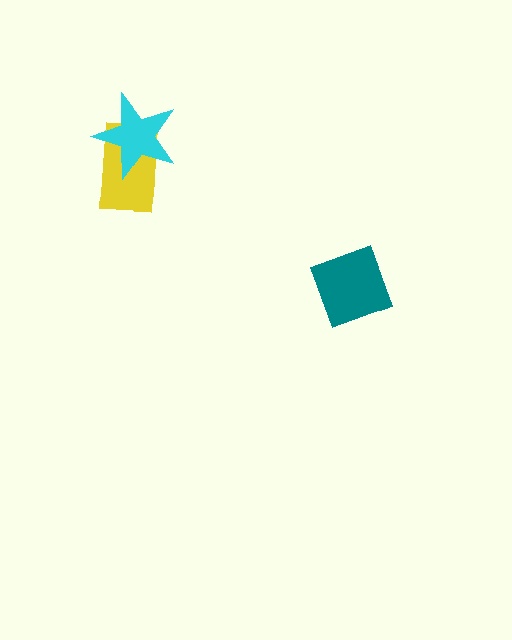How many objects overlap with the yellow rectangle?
1 object overlaps with the yellow rectangle.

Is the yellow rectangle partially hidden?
Yes, it is partially covered by another shape.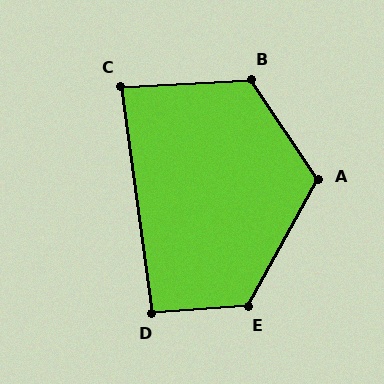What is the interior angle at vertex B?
Approximately 121 degrees (obtuse).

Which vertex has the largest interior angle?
E, at approximately 123 degrees.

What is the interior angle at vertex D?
Approximately 94 degrees (approximately right).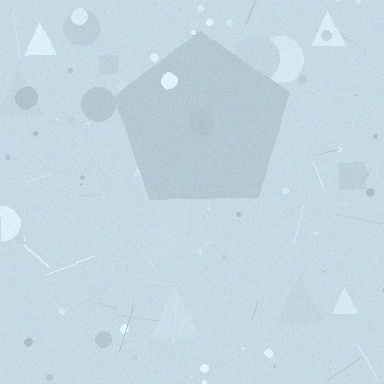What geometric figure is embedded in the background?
A pentagon is embedded in the background.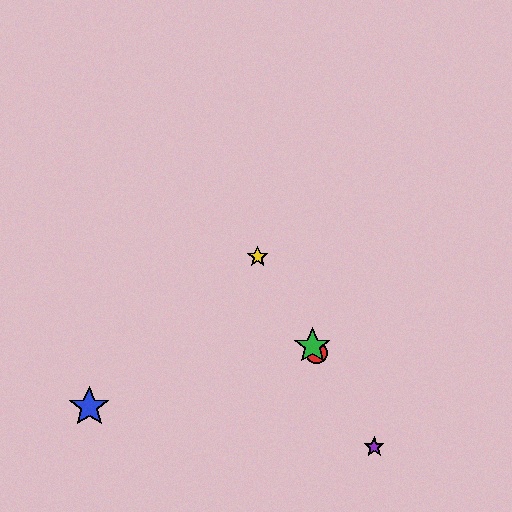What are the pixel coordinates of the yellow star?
The yellow star is at (258, 257).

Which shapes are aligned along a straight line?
The red circle, the green star, the yellow star, the purple star are aligned along a straight line.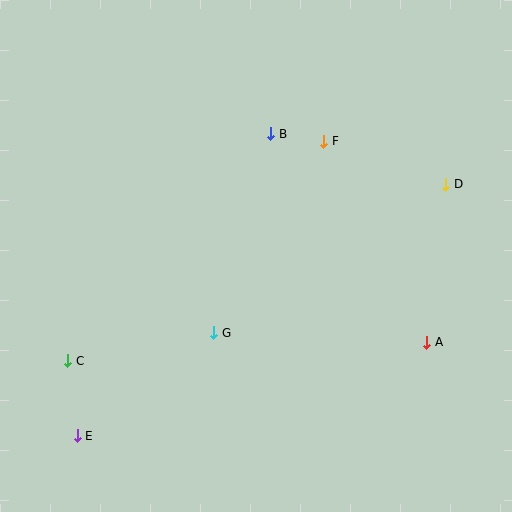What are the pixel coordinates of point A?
Point A is at (427, 342).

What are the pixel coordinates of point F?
Point F is at (324, 141).